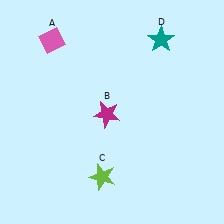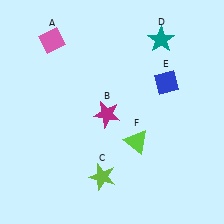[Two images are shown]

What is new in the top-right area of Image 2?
A blue diamond (E) was added in the top-right area of Image 2.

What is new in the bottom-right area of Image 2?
A lime triangle (F) was added in the bottom-right area of Image 2.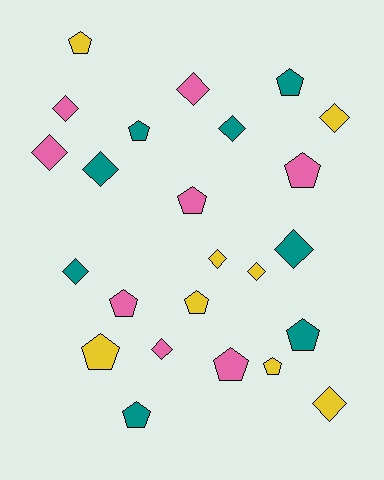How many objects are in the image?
There are 24 objects.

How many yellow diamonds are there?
There are 4 yellow diamonds.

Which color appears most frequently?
Teal, with 8 objects.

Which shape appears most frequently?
Diamond, with 12 objects.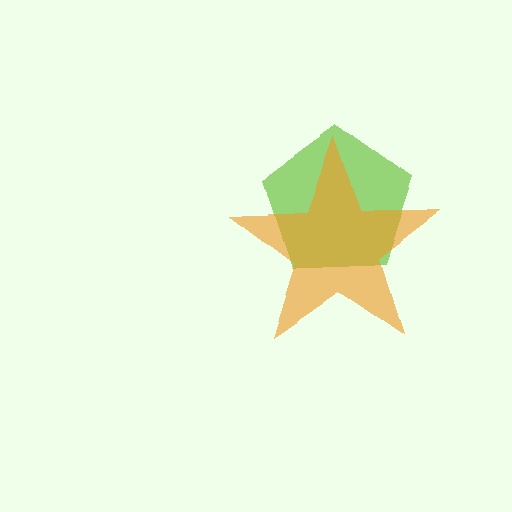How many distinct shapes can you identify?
There are 2 distinct shapes: a lime pentagon, an orange star.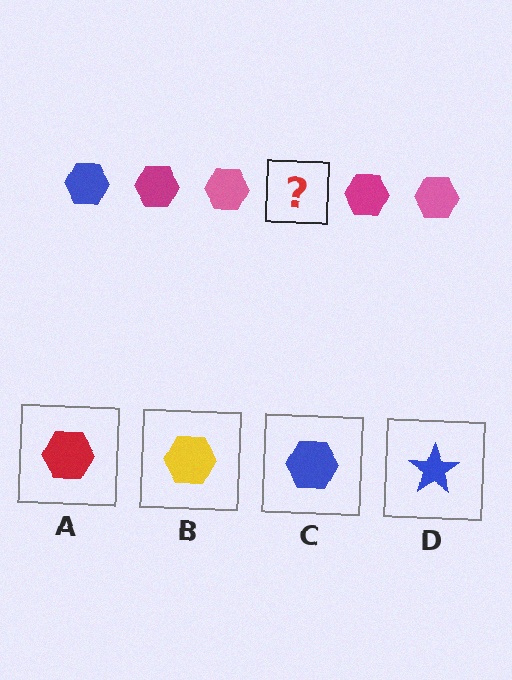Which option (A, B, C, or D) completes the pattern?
C.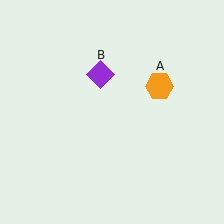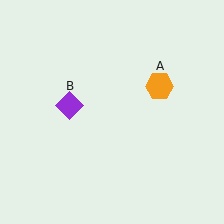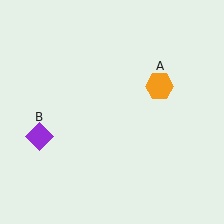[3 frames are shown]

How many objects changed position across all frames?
1 object changed position: purple diamond (object B).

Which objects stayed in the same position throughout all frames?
Orange hexagon (object A) remained stationary.